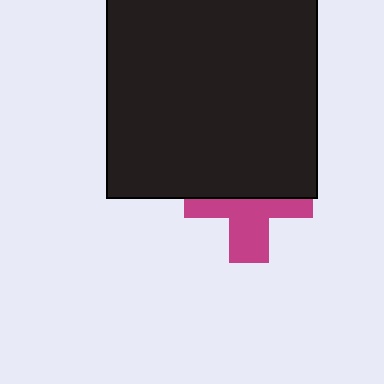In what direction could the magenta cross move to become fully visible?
The magenta cross could move down. That would shift it out from behind the black square entirely.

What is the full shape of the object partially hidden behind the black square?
The partially hidden object is a magenta cross.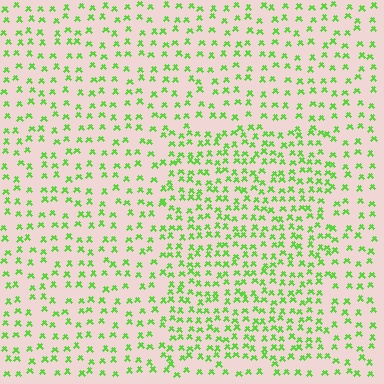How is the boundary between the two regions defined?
The boundary is defined by a change in element density (approximately 1.7x ratio). All elements are the same color, size, and shape.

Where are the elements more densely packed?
The elements are more densely packed inside the rectangle boundary.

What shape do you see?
I see a rectangle.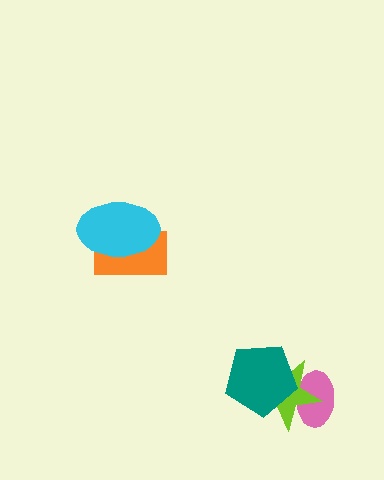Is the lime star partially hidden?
Yes, it is partially covered by another shape.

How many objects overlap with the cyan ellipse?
1 object overlaps with the cyan ellipse.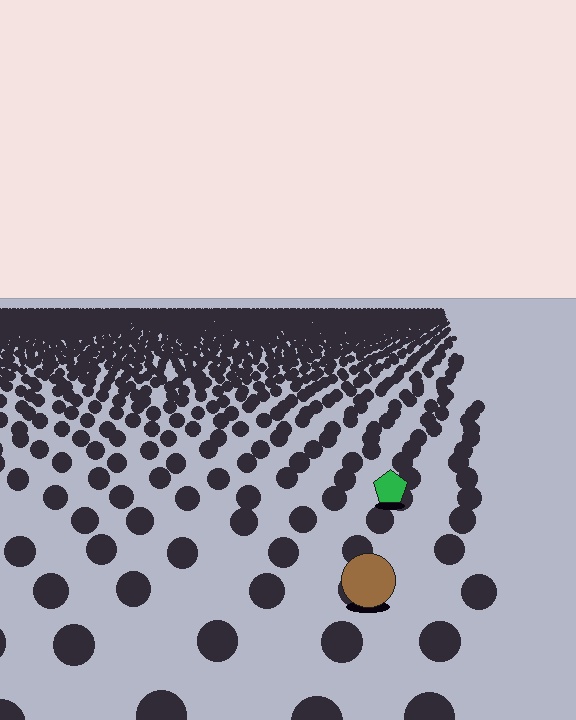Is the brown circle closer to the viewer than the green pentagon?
Yes. The brown circle is closer — you can tell from the texture gradient: the ground texture is coarser near it.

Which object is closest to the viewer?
The brown circle is closest. The texture marks near it are larger and more spread out.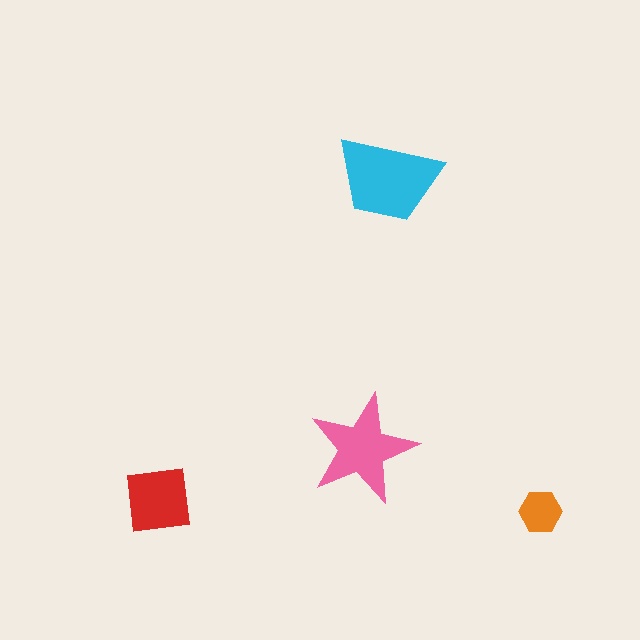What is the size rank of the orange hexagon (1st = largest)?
4th.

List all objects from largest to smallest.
The cyan trapezoid, the pink star, the red square, the orange hexagon.